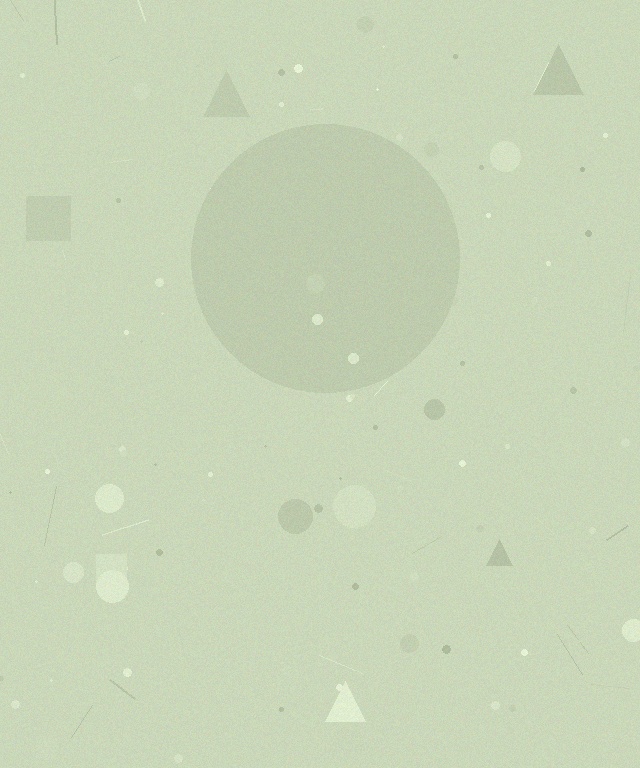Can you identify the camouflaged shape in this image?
The camouflaged shape is a circle.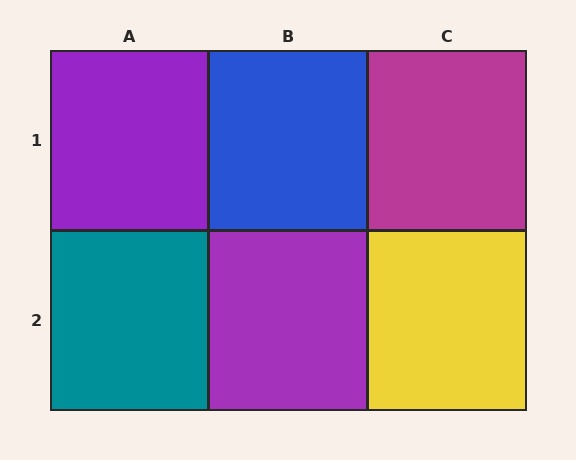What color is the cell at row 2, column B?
Purple.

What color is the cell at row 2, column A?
Teal.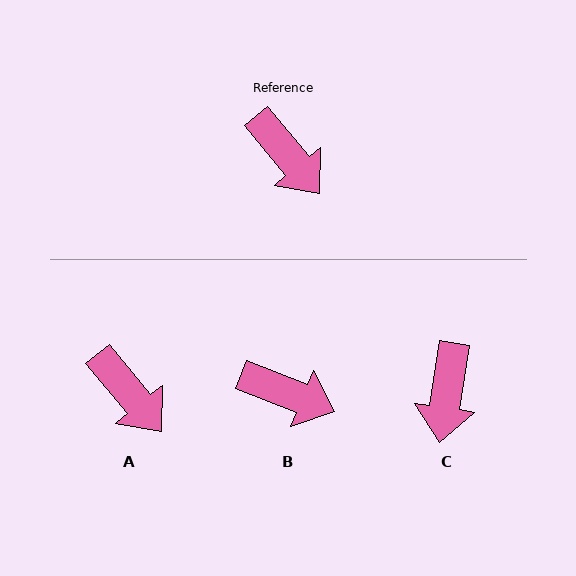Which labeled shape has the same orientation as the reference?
A.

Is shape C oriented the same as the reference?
No, it is off by about 48 degrees.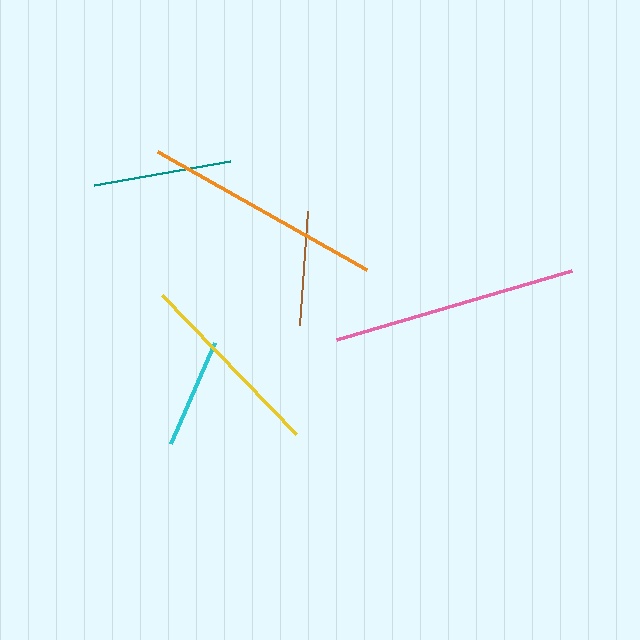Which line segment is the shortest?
The cyan line is the shortest at approximately 111 pixels.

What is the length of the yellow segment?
The yellow segment is approximately 193 pixels long.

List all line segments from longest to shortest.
From longest to shortest: pink, orange, yellow, teal, brown, cyan.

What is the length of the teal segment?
The teal segment is approximately 138 pixels long.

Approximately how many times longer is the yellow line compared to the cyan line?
The yellow line is approximately 1.7 times the length of the cyan line.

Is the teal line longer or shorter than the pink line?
The pink line is longer than the teal line.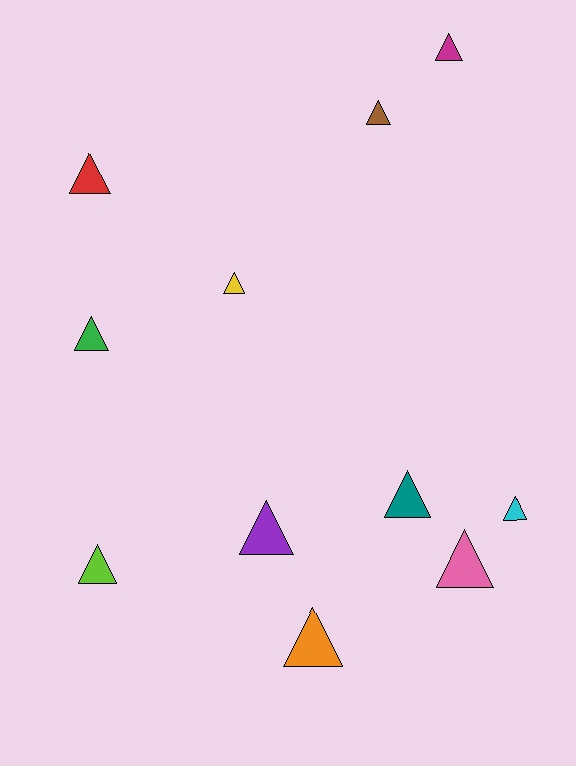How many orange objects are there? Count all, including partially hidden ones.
There is 1 orange object.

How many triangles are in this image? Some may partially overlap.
There are 11 triangles.